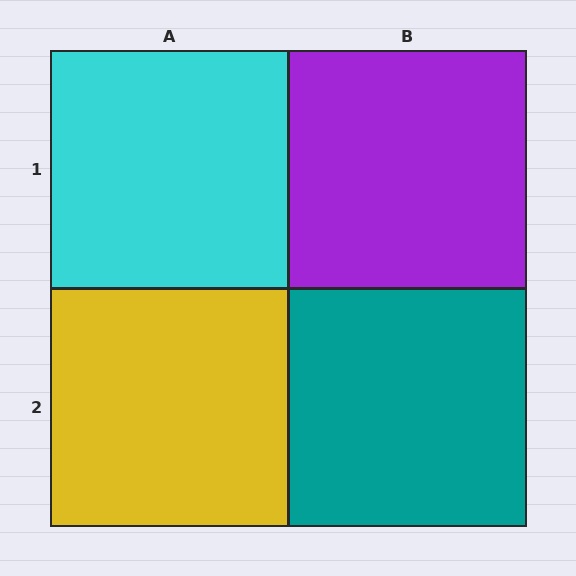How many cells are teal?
1 cell is teal.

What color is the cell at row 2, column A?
Yellow.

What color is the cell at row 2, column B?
Teal.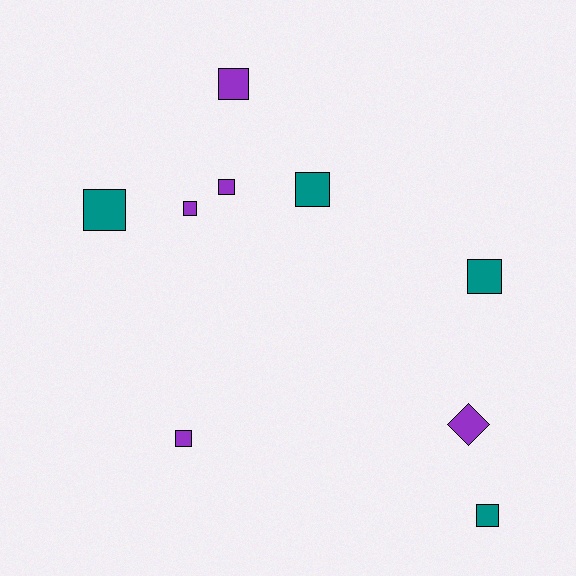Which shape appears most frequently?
Square, with 8 objects.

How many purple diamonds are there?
There is 1 purple diamond.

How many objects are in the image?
There are 9 objects.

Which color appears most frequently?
Purple, with 5 objects.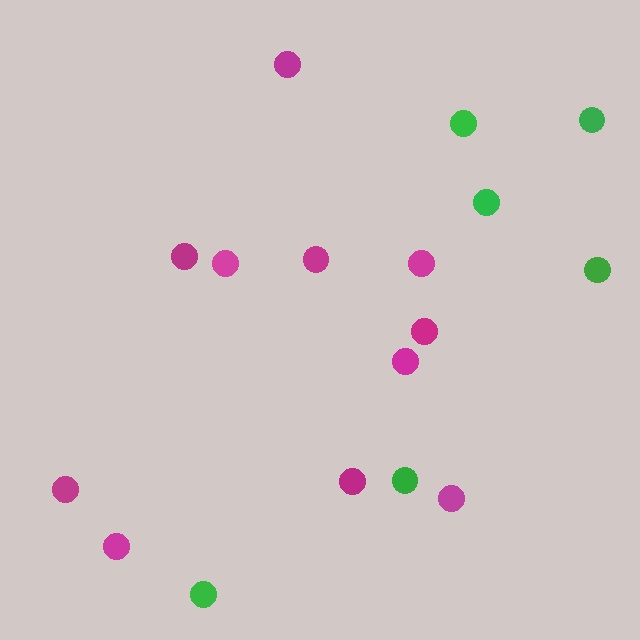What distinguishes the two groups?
There are 2 groups: one group of green circles (6) and one group of magenta circles (11).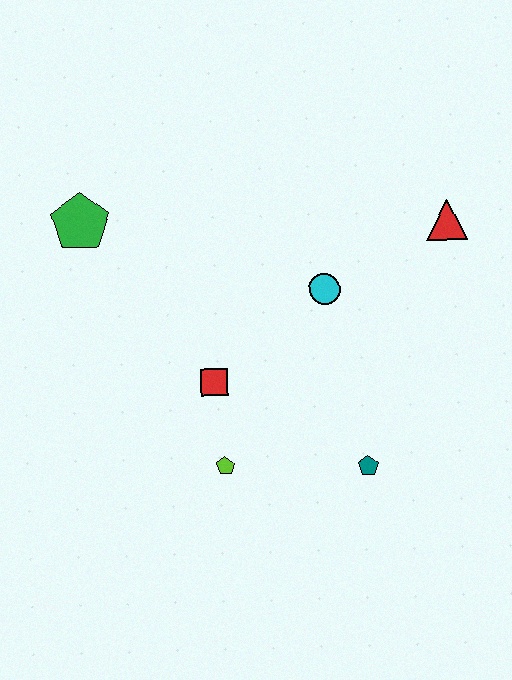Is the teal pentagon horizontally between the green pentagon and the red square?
No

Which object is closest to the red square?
The lime pentagon is closest to the red square.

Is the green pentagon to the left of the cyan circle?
Yes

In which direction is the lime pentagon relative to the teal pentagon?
The lime pentagon is to the left of the teal pentagon.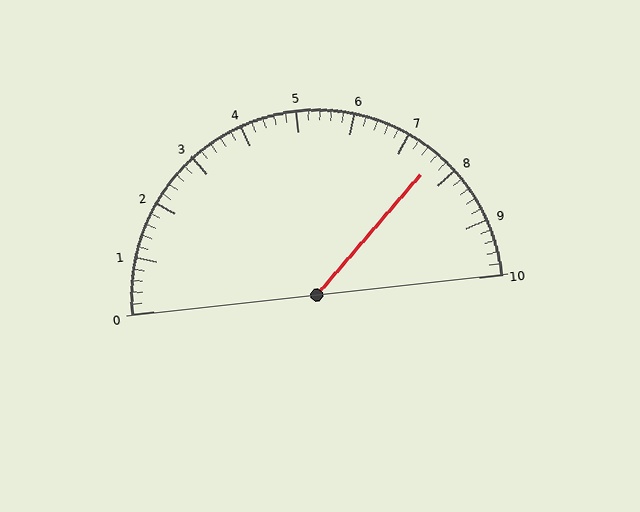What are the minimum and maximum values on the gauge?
The gauge ranges from 0 to 10.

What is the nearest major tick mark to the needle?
The nearest major tick mark is 8.